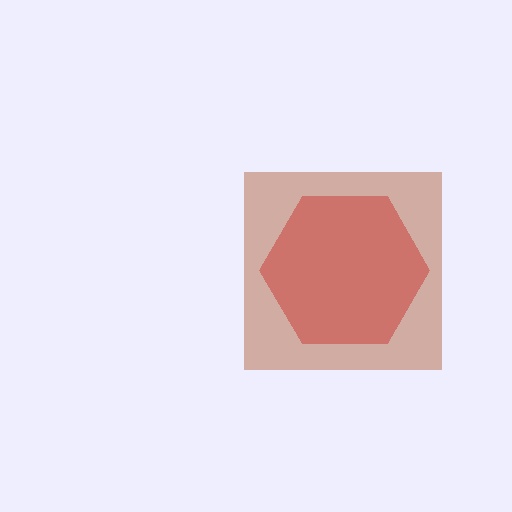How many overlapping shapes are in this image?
There are 2 overlapping shapes in the image.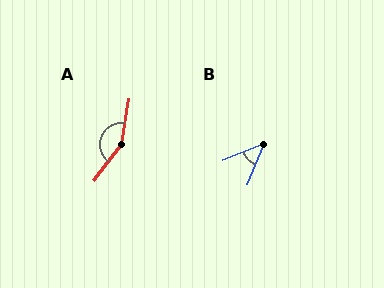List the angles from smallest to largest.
B (45°), A (152°).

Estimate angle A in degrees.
Approximately 152 degrees.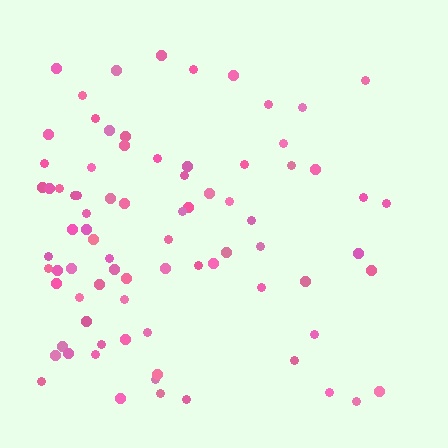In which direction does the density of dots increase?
From right to left, with the left side densest.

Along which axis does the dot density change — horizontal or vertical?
Horizontal.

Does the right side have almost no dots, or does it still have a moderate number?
Still a moderate number, just noticeably fewer than the left.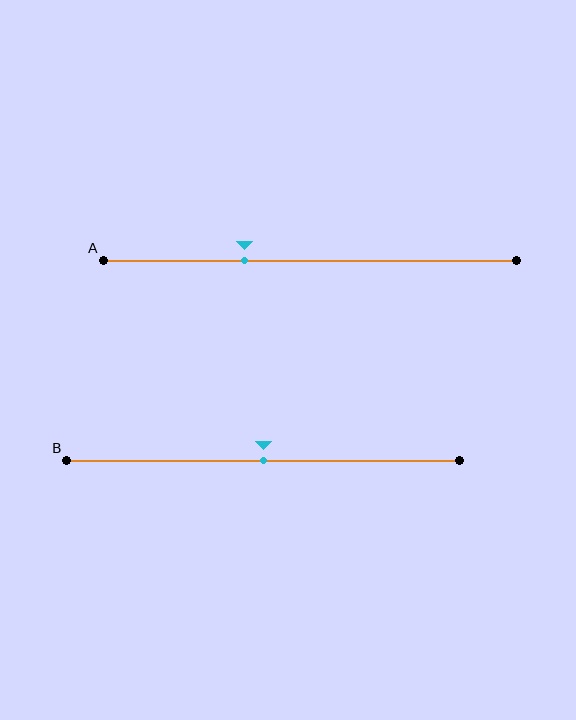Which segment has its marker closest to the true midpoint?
Segment B has its marker closest to the true midpoint.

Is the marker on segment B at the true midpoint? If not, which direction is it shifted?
Yes, the marker on segment B is at the true midpoint.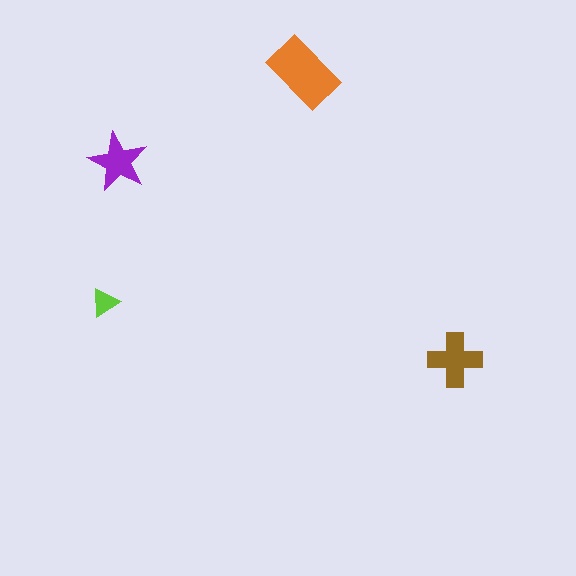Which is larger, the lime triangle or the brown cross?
The brown cross.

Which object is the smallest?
The lime triangle.